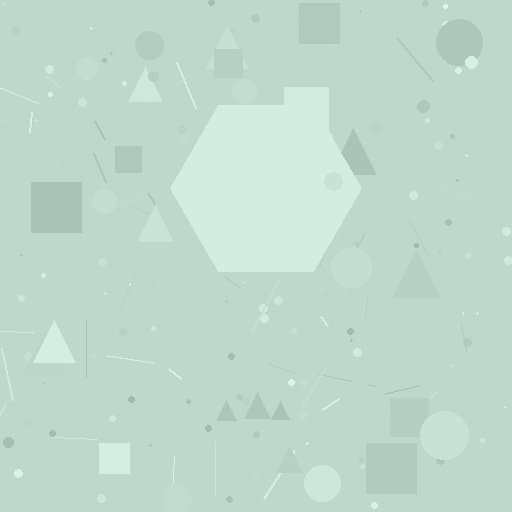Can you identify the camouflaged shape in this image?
The camouflaged shape is a hexagon.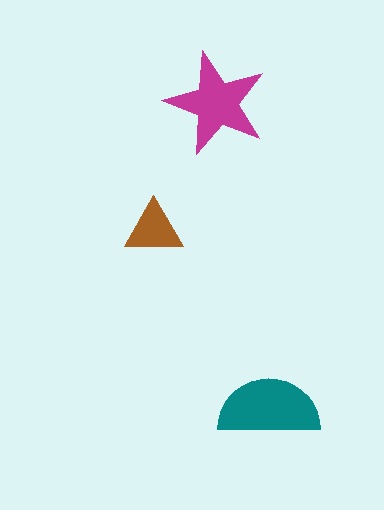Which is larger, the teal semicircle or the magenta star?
The teal semicircle.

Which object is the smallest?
The brown triangle.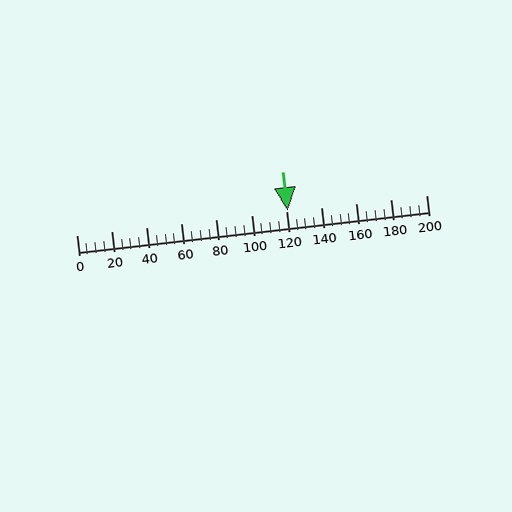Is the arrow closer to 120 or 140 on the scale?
The arrow is closer to 120.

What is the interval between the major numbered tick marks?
The major tick marks are spaced 20 units apart.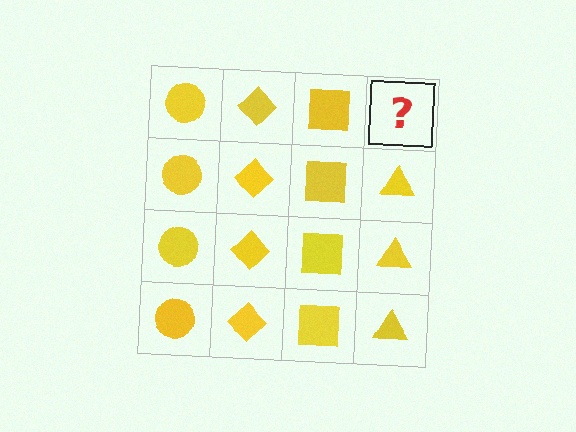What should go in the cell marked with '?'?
The missing cell should contain a yellow triangle.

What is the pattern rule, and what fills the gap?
The rule is that each column has a consistent shape. The gap should be filled with a yellow triangle.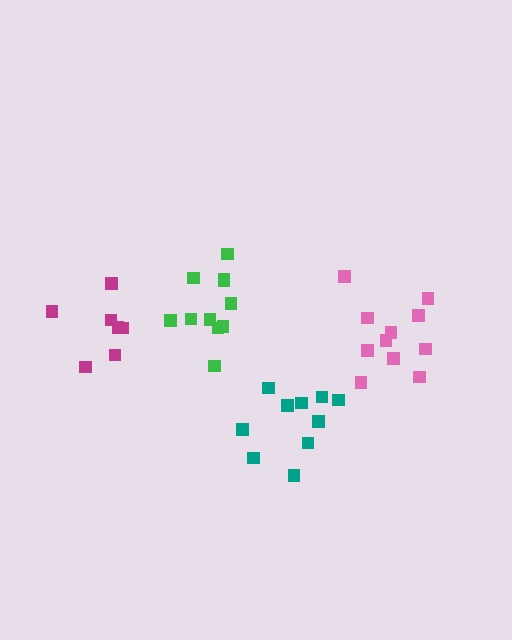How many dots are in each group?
Group 1: 7 dots, Group 2: 10 dots, Group 3: 11 dots, Group 4: 11 dots (39 total).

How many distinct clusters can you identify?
There are 4 distinct clusters.